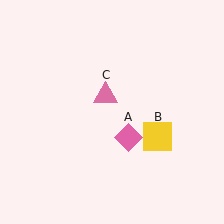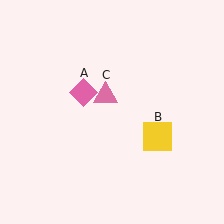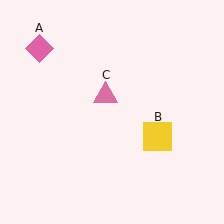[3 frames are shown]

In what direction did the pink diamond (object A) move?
The pink diamond (object A) moved up and to the left.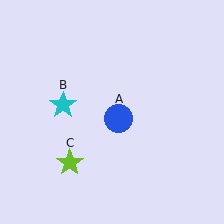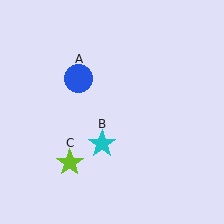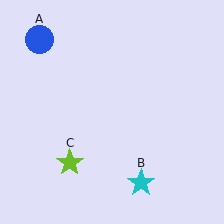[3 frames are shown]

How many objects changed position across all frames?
2 objects changed position: blue circle (object A), cyan star (object B).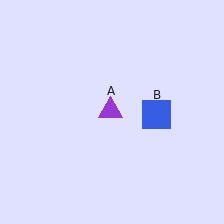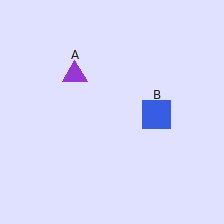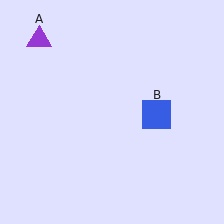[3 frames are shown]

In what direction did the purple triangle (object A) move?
The purple triangle (object A) moved up and to the left.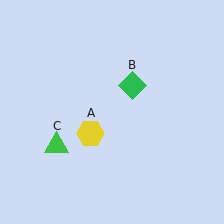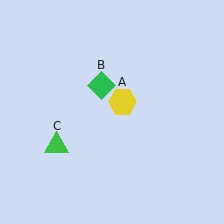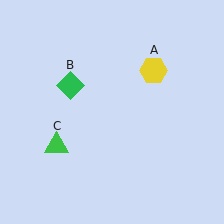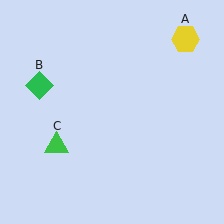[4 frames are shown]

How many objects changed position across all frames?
2 objects changed position: yellow hexagon (object A), green diamond (object B).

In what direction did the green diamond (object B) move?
The green diamond (object B) moved left.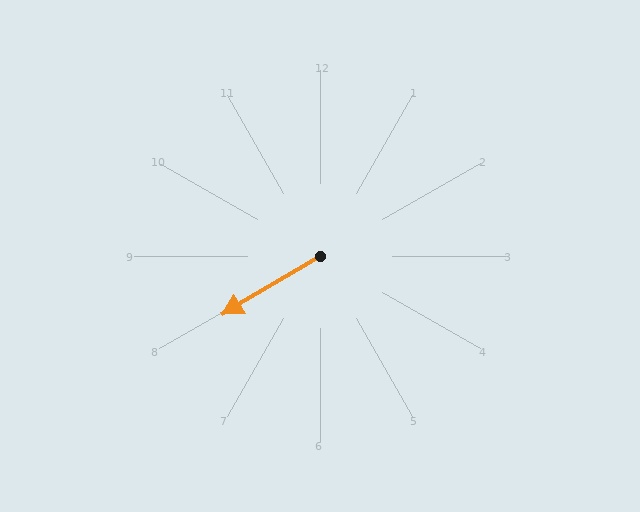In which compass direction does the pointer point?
Southwest.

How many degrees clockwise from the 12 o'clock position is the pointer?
Approximately 239 degrees.